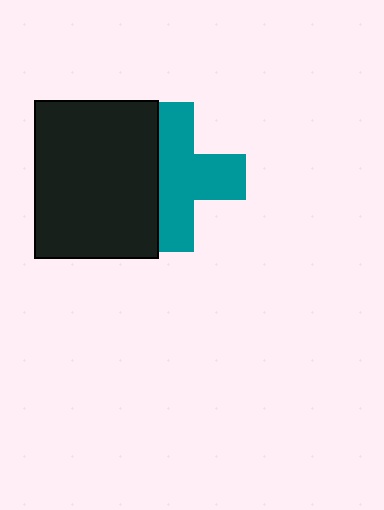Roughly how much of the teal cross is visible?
About half of it is visible (roughly 64%).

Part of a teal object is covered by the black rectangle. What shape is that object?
It is a cross.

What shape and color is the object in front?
The object in front is a black rectangle.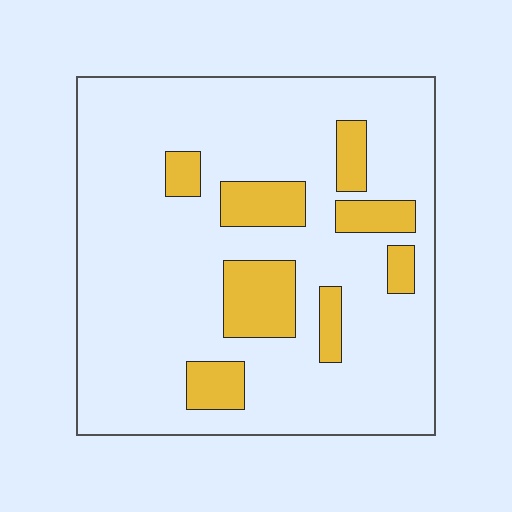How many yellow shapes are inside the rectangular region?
8.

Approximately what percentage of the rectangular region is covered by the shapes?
Approximately 15%.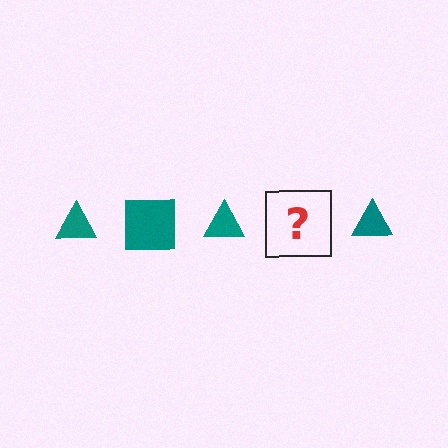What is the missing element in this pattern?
The missing element is a teal square.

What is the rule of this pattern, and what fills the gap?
The rule is that the pattern cycles through triangle, square shapes in teal. The gap should be filled with a teal square.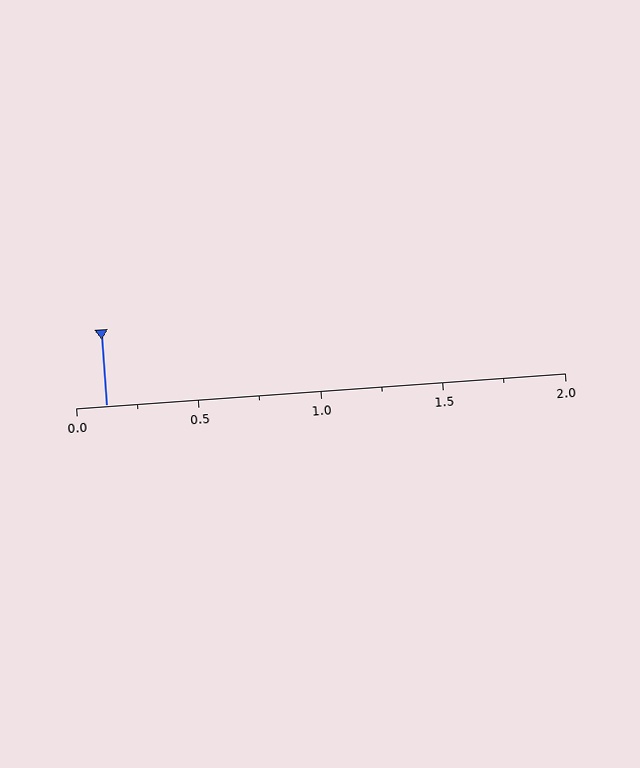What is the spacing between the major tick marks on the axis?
The major ticks are spaced 0.5 apart.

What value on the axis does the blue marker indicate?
The marker indicates approximately 0.12.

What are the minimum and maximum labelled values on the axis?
The axis runs from 0.0 to 2.0.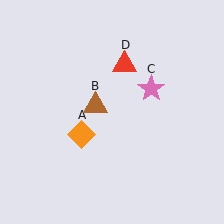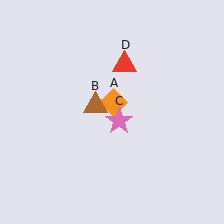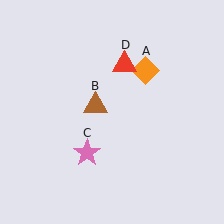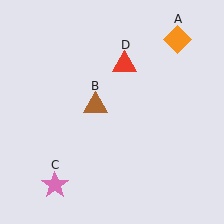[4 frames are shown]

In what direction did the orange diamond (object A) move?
The orange diamond (object A) moved up and to the right.